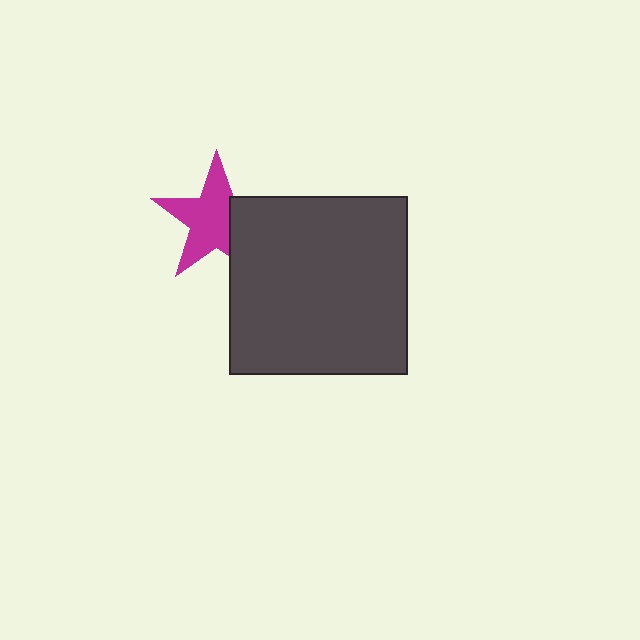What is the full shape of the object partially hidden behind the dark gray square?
The partially hidden object is a magenta star.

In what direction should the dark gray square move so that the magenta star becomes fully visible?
The dark gray square should move right. That is the shortest direction to clear the overlap and leave the magenta star fully visible.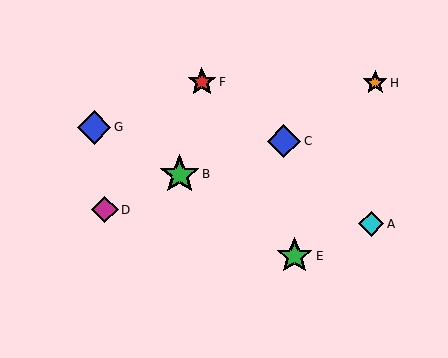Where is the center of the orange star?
The center of the orange star is at (375, 83).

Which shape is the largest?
The green star (labeled B) is the largest.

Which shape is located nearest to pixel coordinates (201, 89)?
The red star (labeled F) at (202, 82) is nearest to that location.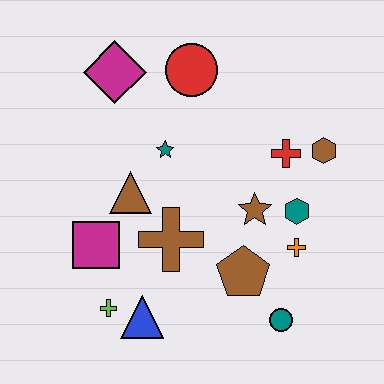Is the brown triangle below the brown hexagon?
Yes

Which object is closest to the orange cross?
The teal hexagon is closest to the orange cross.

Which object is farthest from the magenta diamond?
The teal circle is farthest from the magenta diamond.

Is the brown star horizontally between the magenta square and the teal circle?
Yes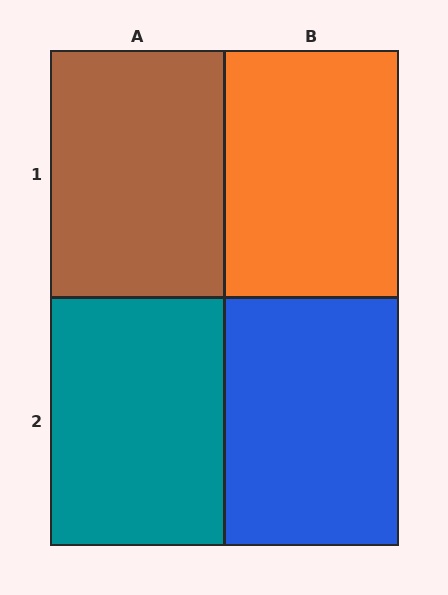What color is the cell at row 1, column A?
Brown.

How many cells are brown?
1 cell is brown.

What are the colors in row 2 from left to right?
Teal, blue.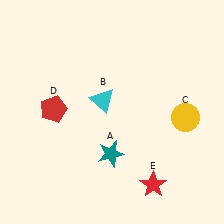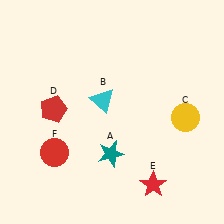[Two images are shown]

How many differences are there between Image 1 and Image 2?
There is 1 difference between the two images.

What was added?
A red circle (F) was added in Image 2.